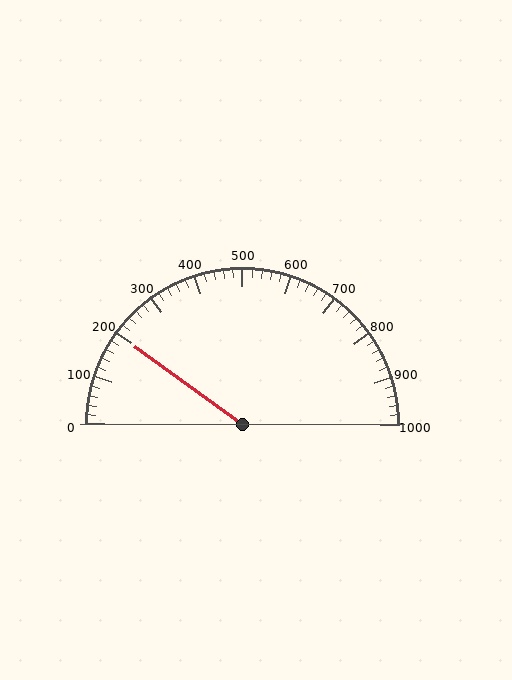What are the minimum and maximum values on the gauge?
The gauge ranges from 0 to 1000.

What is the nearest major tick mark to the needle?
The nearest major tick mark is 200.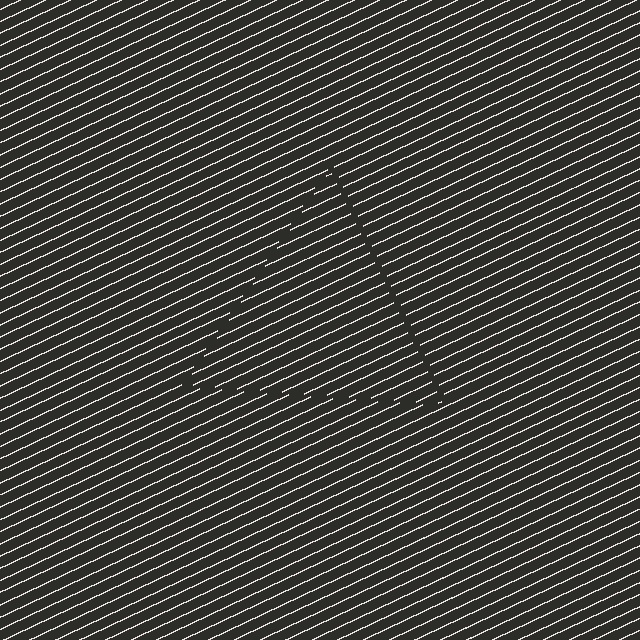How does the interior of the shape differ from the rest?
The interior of the shape contains the same grating, shifted by half a period — the contour is defined by the phase discontinuity where line-ends from the inner and outer gratings abut.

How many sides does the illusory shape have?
3 sides — the line-ends trace a triangle.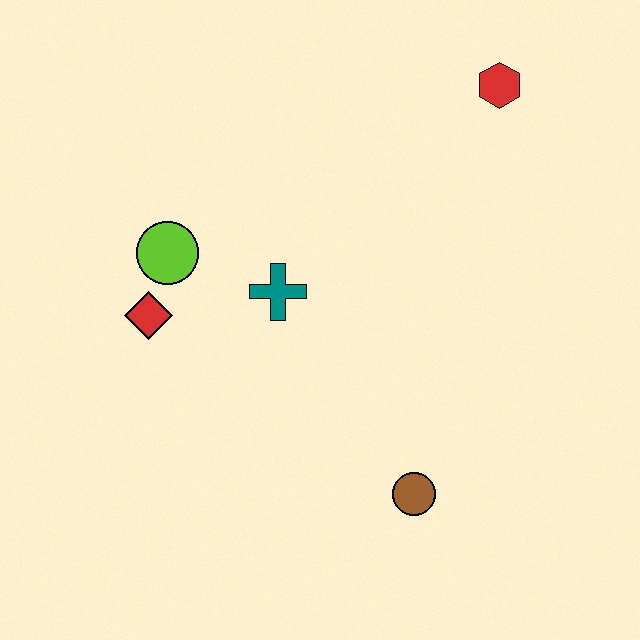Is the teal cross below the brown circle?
No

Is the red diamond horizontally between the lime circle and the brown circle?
No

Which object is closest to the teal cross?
The lime circle is closest to the teal cross.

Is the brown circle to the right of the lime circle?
Yes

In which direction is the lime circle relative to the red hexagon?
The lime circle is to the left of the red hexagon.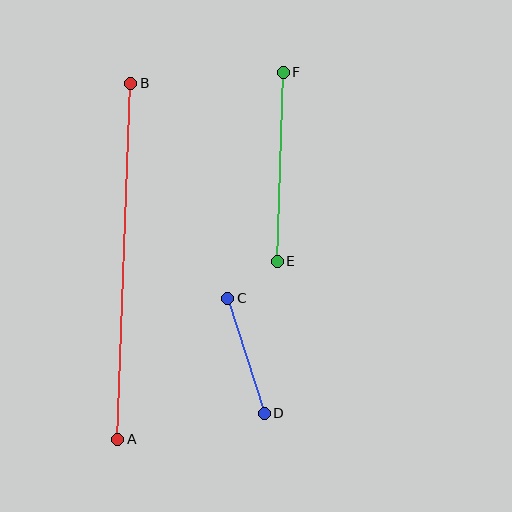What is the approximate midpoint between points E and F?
The midpoint is at approximately (280, 167) pixels.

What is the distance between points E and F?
The distance is approximately 189 pixels.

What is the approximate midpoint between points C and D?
The midpoint is at approximately (246, 356) pixels.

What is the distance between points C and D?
The distance is approximately 121 pixels.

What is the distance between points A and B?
The distance is approximately 356 pixels.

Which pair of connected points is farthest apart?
Points A and B are farthest apart.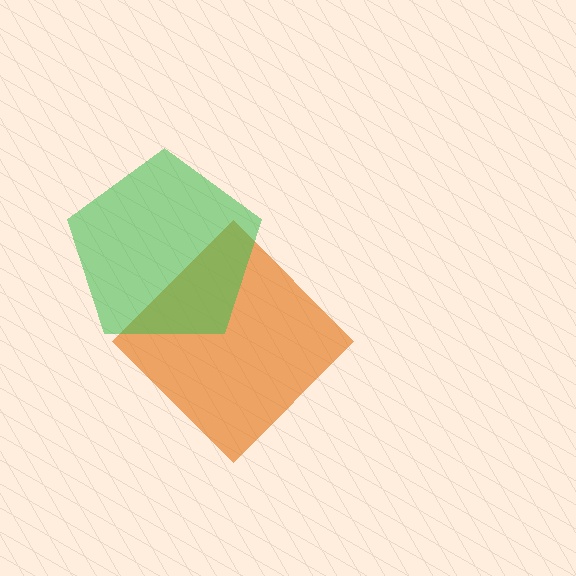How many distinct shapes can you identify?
There are 2 distinct shapes: an orange diamond, a green pentagon.